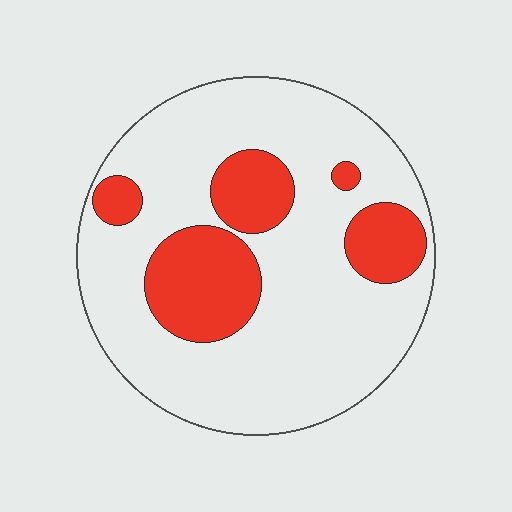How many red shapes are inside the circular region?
5.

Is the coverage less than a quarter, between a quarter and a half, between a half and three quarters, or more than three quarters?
Less than a quarter.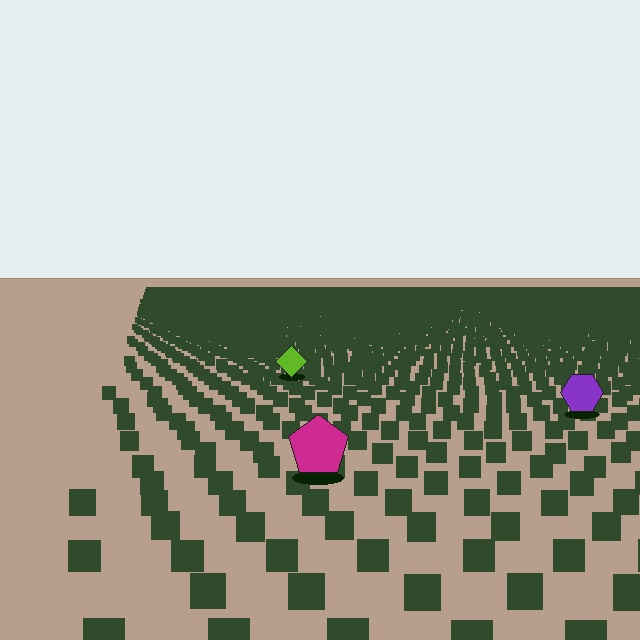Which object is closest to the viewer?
The magenta pentagon is closest. The texture marks near it are larger and more spread out.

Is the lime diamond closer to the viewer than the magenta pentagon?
No. The magenta pentagon is closer — you can tell from the texture gradient: the ground texture is coarser near it.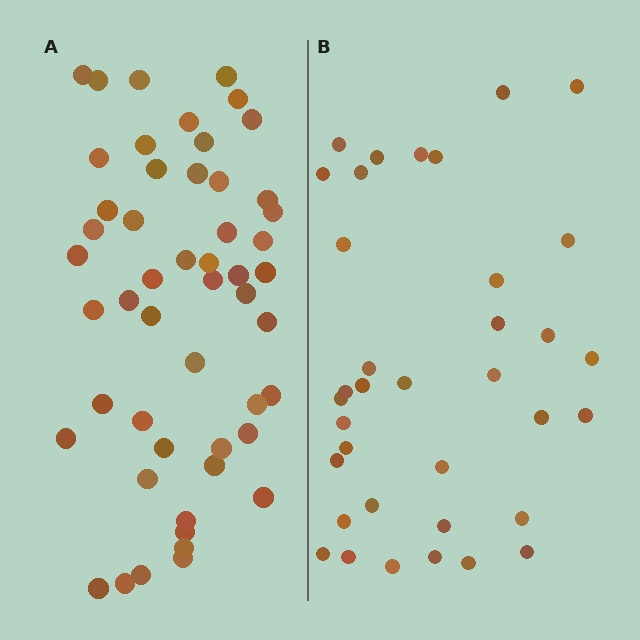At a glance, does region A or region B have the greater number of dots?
Region A (the left region) has more dots.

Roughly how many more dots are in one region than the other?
Region A has approximately 15 more dots than region B.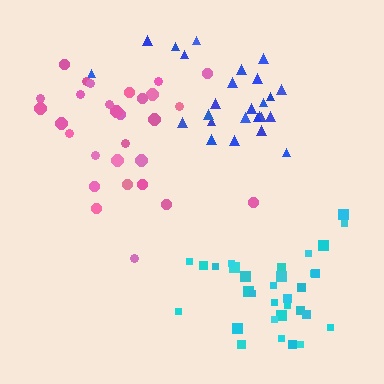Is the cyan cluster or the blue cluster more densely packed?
Blue.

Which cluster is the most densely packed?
Blue.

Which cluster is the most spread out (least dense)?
Pink.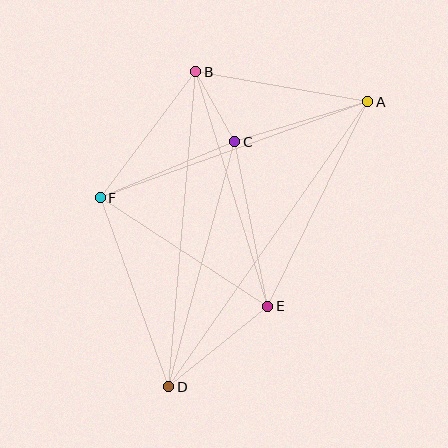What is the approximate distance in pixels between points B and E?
The distance between B and E is approximately 245 pixels.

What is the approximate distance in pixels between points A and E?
The distance between A and E is approximately 228 pixels.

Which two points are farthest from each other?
Points A and D are farthest from each other.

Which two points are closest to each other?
Points B and C are closest to each other.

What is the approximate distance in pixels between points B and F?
The distance between B and F is approximately 158 pixels.